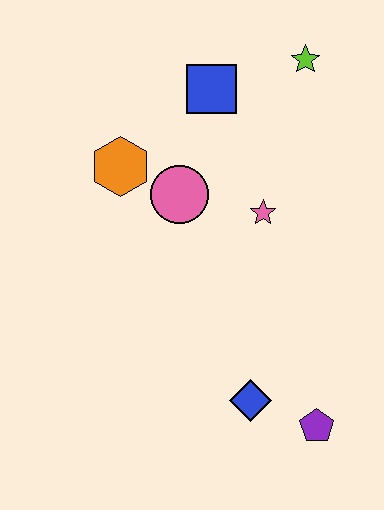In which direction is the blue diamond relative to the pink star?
The blue diamond is below the pink star.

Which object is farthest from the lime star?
The purple pentagon is farthest from the lime star.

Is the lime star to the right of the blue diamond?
Yes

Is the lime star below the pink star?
No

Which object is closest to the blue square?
The lime star is closest to the blue square.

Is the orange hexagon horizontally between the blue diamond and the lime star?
No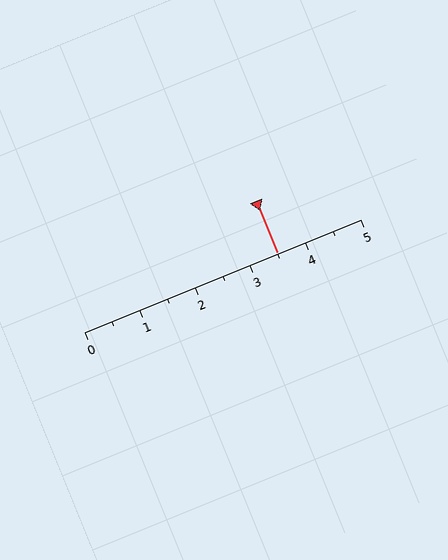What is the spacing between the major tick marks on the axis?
The major ticks are spaced 1 apart.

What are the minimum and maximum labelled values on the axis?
The axis runs from 0 to 5.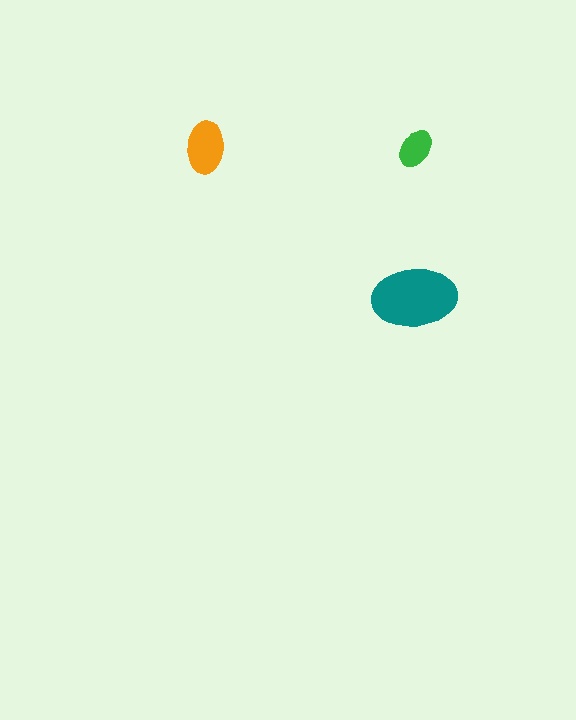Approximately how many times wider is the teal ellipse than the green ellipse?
About 2 times wider.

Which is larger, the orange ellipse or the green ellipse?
The orange one.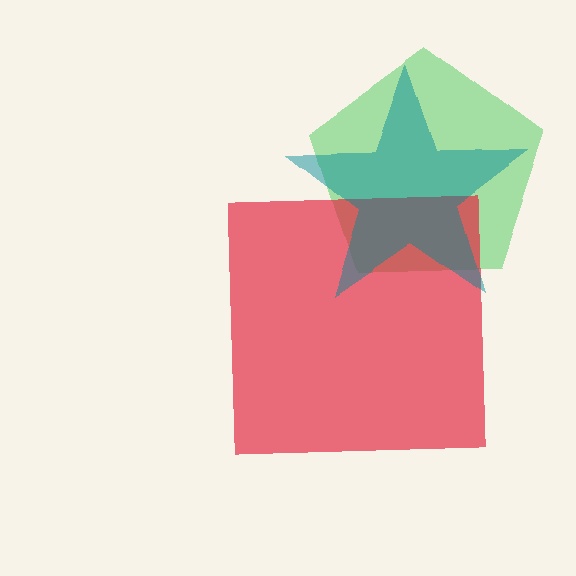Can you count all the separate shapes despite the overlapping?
Yes, there are 3 separate shapes.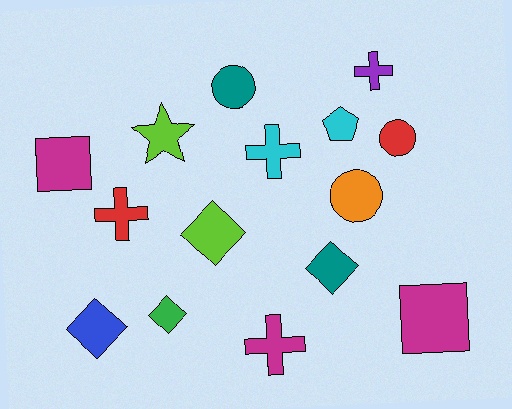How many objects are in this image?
There are 15 objects.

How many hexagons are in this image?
There are no hexagons.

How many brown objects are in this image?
There are no brown objects.